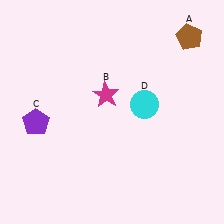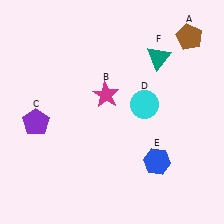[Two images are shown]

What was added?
A blue hexagon (E), a teal triangle (F) were added in Image 2.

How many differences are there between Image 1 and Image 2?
There are 2 differences between the two images.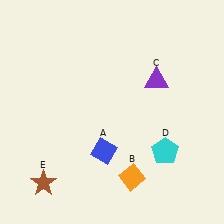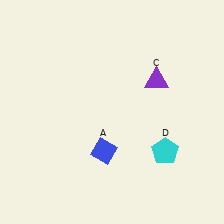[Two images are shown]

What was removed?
The orange diamond (B), the brown star (E) were removed in Image 2.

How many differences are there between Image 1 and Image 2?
There are 2 differences between the two images.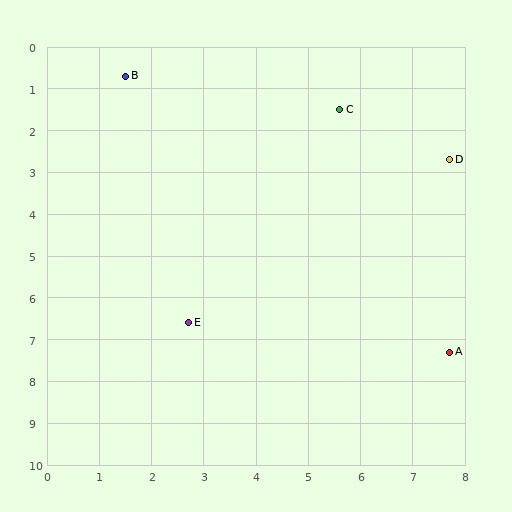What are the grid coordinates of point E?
Point E is at approximately (2.7, 6.6).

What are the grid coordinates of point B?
Point B is at approximately (1.5, 0.7).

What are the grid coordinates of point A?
Point A is at approximately (7.7, 7.3).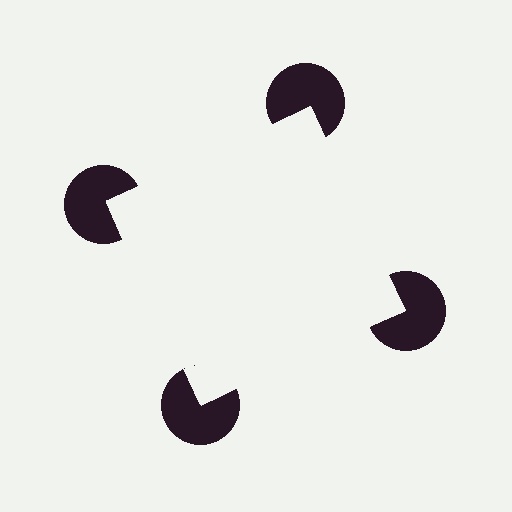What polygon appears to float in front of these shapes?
An illusory square — its edges are inferred from the aligned wedge cuts in the pac-man discs, not physically drawn.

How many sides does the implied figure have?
4 sides.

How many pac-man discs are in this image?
There are 4 — one at each vertex of the illusory square.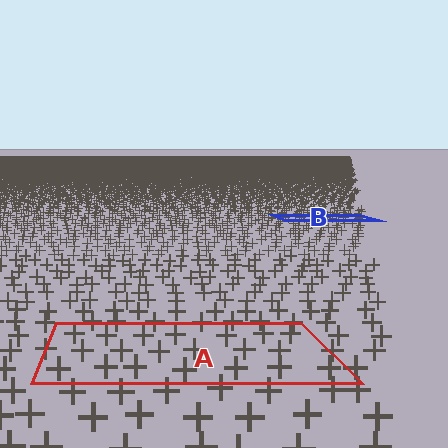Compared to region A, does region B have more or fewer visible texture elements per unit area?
Region B has more texture elements per unit area — they are packed more densely because it is farther away.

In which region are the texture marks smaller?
The texture marks are smaller in region B, because it is farther away.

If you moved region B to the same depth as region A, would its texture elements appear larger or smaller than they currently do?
They would appear larger. At a closer depth, the same texture elements are projected at a bigger on-screen size.